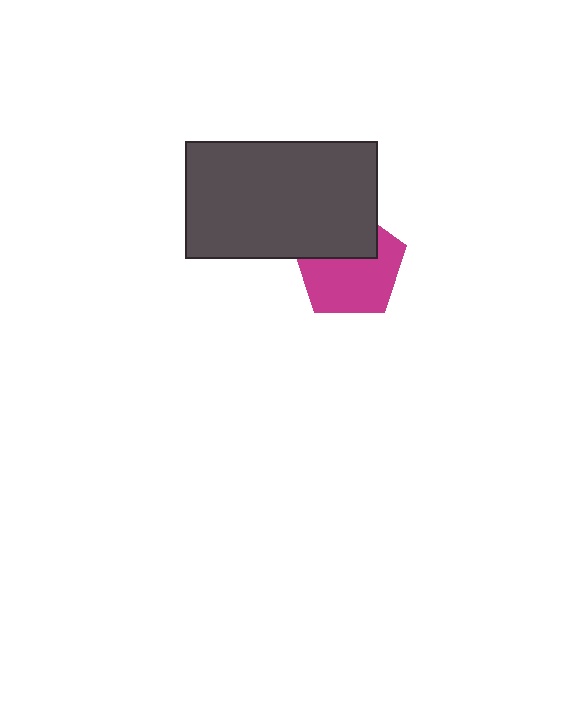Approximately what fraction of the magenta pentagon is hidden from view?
Roughly 37% of the magenta pentagon is hidden behind the dark gray rectangle.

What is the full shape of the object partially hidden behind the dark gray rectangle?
The partially hidden object is a magenta pentagon.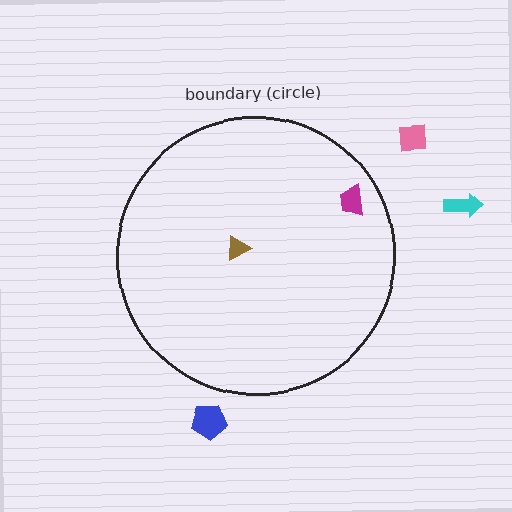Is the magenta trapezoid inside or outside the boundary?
Inside.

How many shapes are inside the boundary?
2 inside, 3 outside.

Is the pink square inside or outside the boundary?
Outside.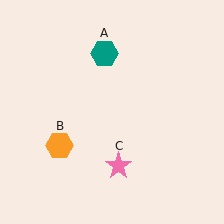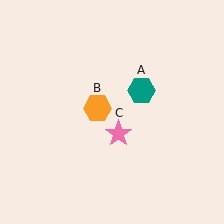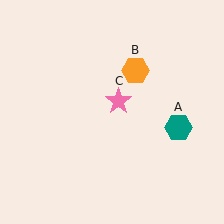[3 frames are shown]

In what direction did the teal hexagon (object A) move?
The teal hexagon (object A) moved down and to the right.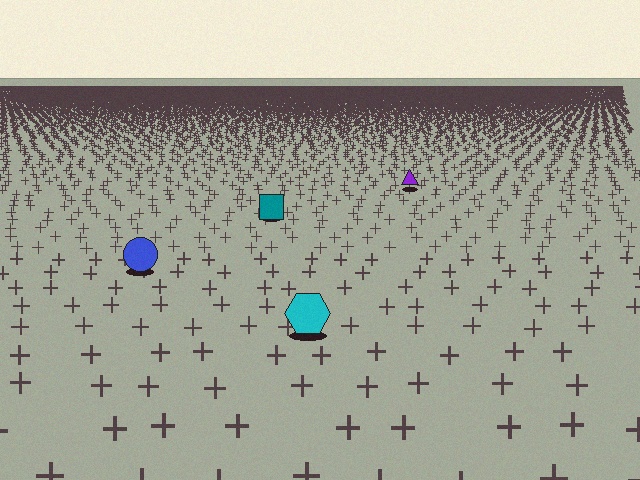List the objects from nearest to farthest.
From nearest to farthest: the cyan hexagon, the blue circle, the teal square, the purple triangle.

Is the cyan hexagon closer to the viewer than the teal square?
Yes. The cyan hexagon is closer — you can tell from the texture gradient: the ground texture is coarser near it.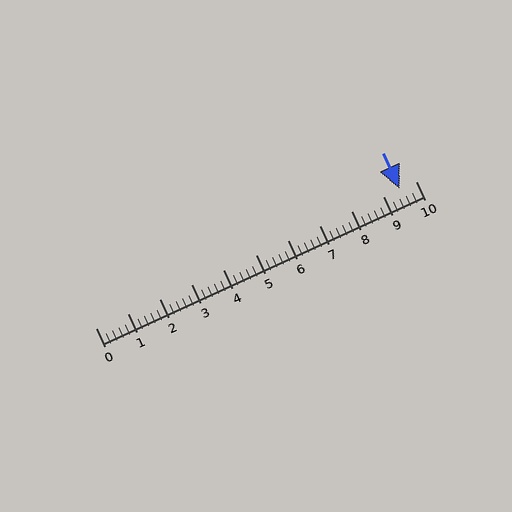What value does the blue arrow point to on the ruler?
The blue arrow points to approximately 9.5.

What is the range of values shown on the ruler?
The ruler shows values from 0 to 10.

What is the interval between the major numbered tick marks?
The major tick marks are spaced 1 units apart.